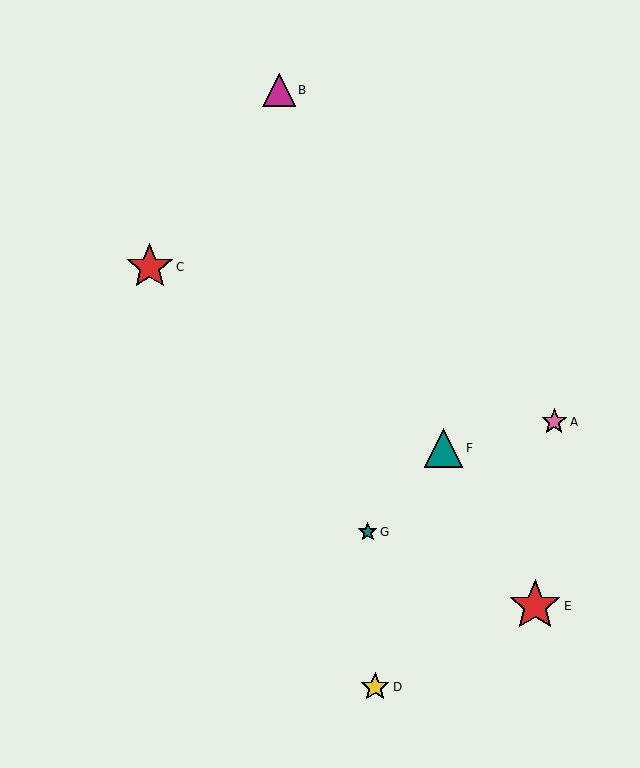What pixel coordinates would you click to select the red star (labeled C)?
Click at (150, 267) to select the red star C.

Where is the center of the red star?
The center of the red star is at (535, 606).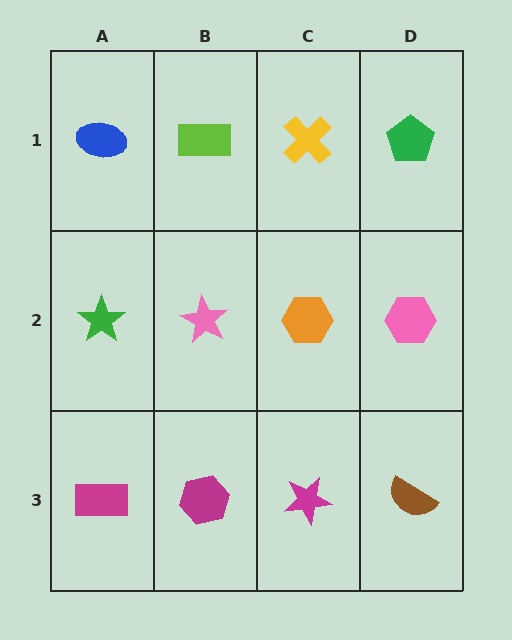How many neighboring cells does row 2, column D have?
3.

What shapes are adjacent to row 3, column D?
A pink hexagon (row 2, column D), a magenta star (row 3, column C).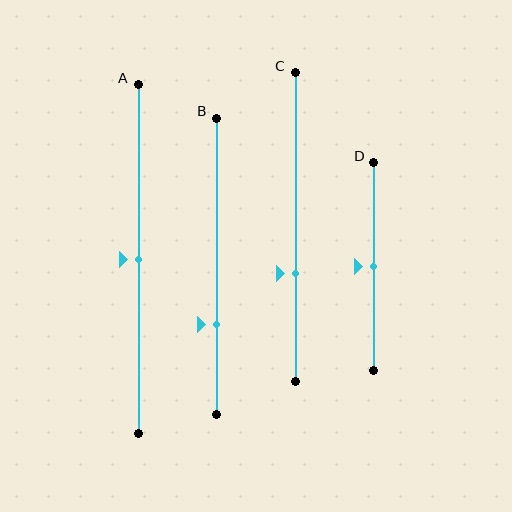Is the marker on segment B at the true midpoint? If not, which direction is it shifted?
No, the marker on segment B is shifted downward by about 20% of the segment length.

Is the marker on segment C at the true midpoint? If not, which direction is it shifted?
No, the marker on segment C is shifted downward by about 15% of the segment length.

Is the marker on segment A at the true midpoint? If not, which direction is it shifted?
Yes, the marker on segment A is at the true midpoint.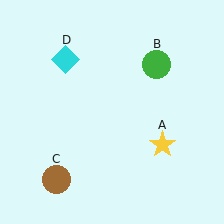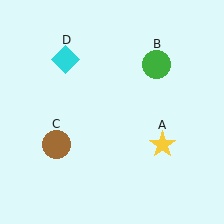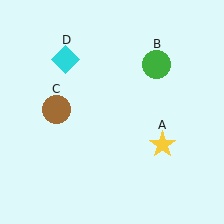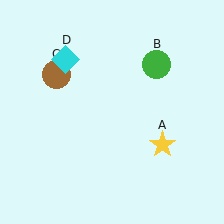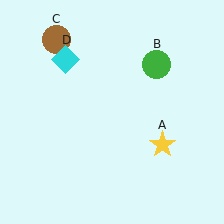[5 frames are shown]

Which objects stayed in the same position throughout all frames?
Yellow star (object A) and green circle (object B) and cyan diamond (object D) remained stationary.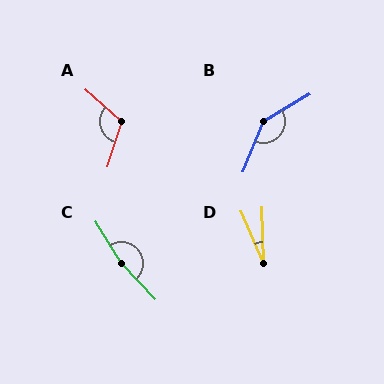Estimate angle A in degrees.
Approximately 114 degrees.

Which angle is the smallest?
D, at approximately 22 degrees.